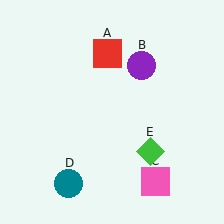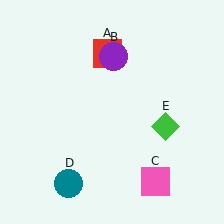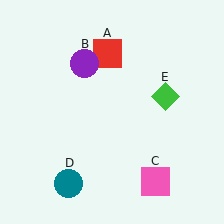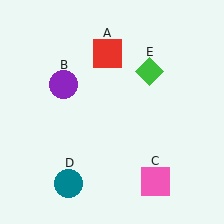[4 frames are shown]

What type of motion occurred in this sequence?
The purple circle (object B), green diamond (object E) rotated counterclockwise around the center of the scene.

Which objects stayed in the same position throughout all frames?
Red square (object A) and pink square (object C) and teal circle (object D) remained stationary.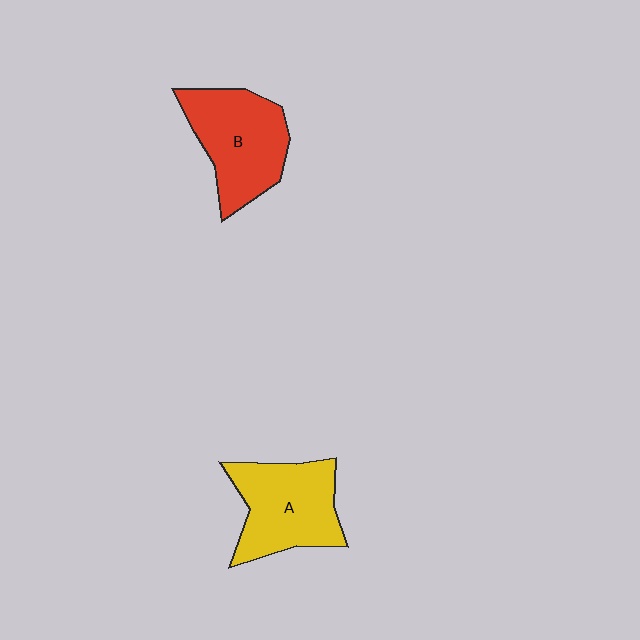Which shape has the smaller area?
Shape A (yellow).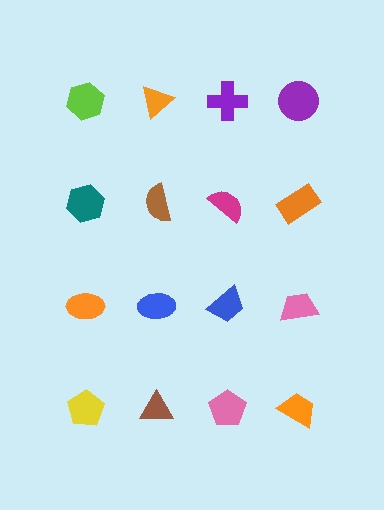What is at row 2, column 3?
A magenta semicircle.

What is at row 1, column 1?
A lime hexagon.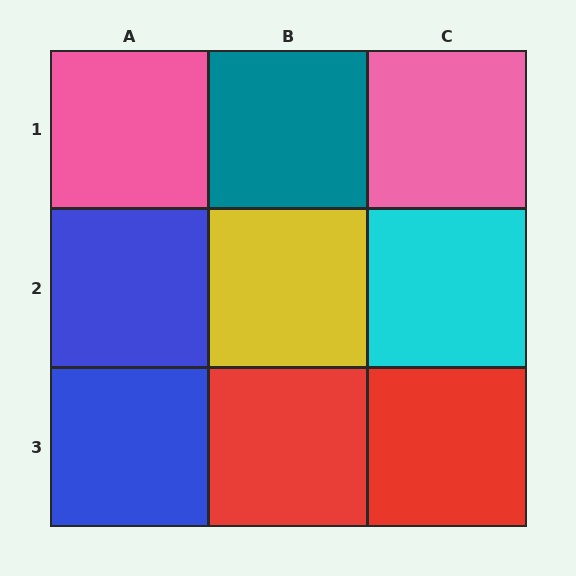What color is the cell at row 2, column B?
Yellow.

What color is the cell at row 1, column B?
Teal.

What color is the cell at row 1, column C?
Pink.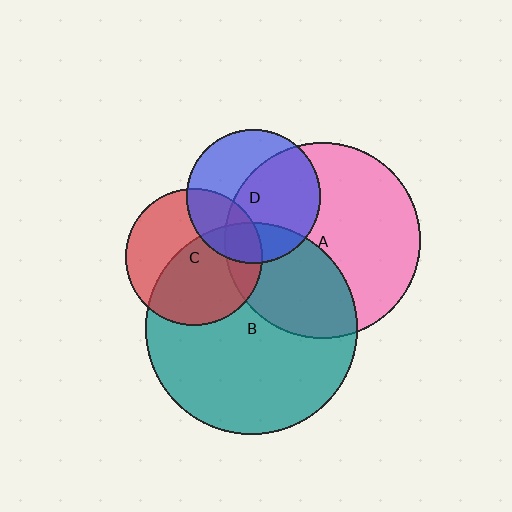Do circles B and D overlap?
Yes.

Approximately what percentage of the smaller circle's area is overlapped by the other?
Approximately 20%.